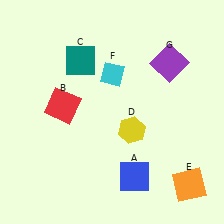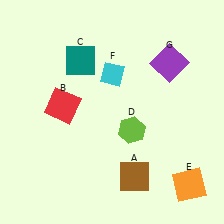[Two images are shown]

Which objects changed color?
A changed from blue to brown. D changed from yellow to lime.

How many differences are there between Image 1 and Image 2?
There are 2 differences between the two images.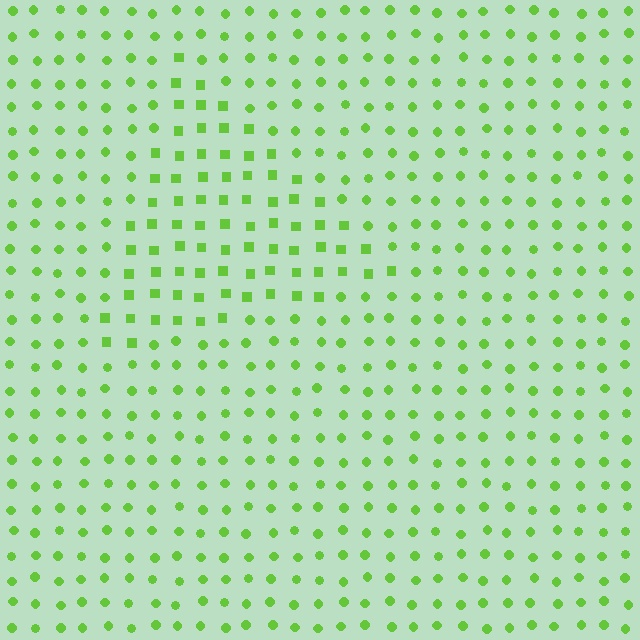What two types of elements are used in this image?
The image uses squares inside the triangle region and circles outside it.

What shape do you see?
I see a triangle.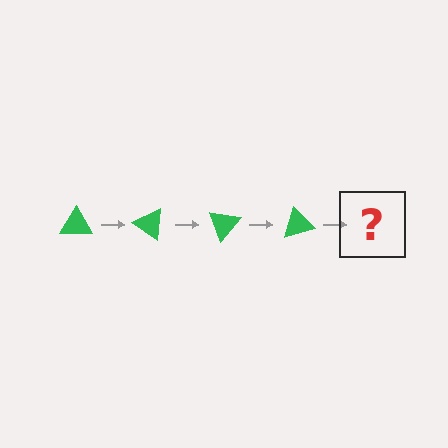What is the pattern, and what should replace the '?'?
The pattern is that the triangle rotates 35 degrees each step. The '?' should be a green triangle rotated 140 degrees.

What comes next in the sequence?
The next element should be a green triangle rotated 140 degrees.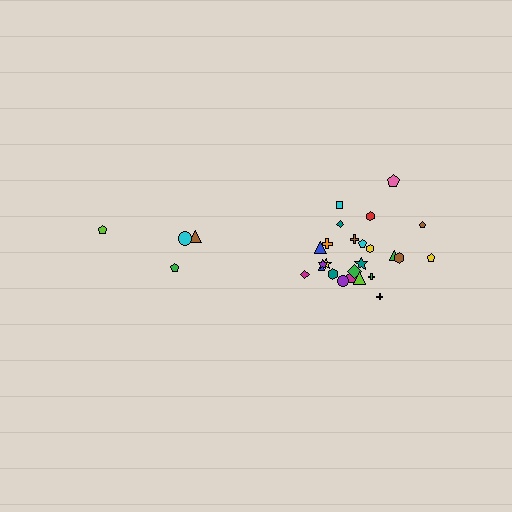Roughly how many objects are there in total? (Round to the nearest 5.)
Roughly 30 objects in total.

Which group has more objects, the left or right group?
The right group.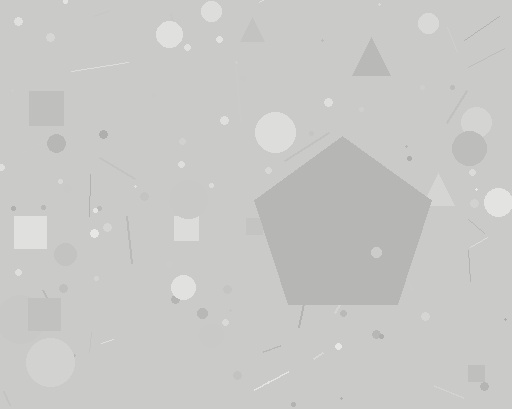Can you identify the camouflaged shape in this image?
The camouflaged shape is a pentagon.